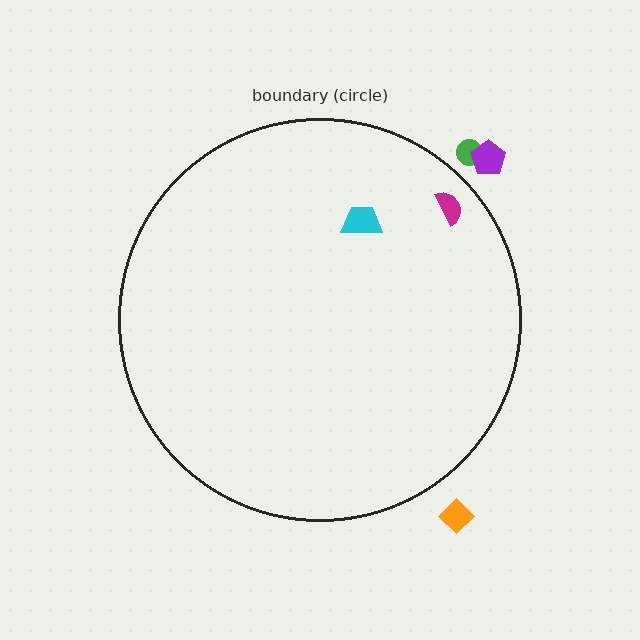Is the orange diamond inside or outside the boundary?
Outside.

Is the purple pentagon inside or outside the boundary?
Outside.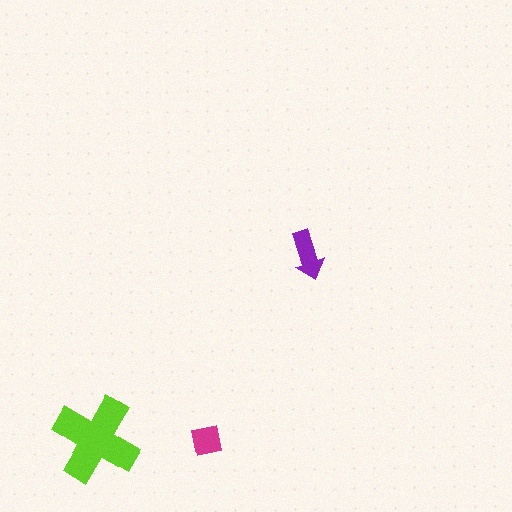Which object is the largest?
The lime cross.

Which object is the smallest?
The magenta square.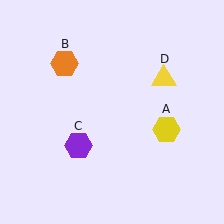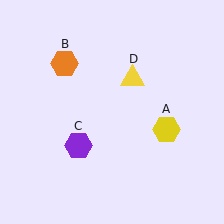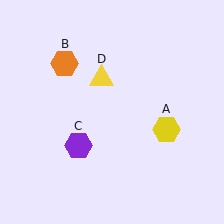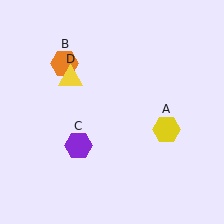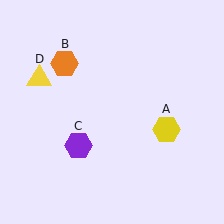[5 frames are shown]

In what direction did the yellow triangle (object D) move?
The yellow triangle (object D) moved left.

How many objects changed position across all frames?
1 object changed position: yellow triangle (object D).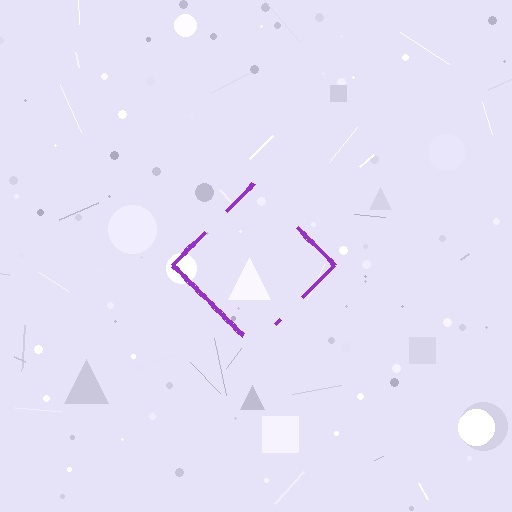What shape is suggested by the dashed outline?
The dashed outline suggests a diamond.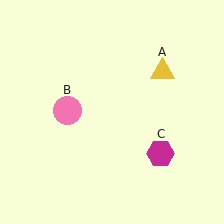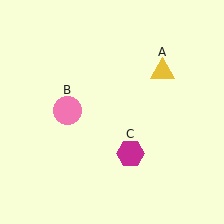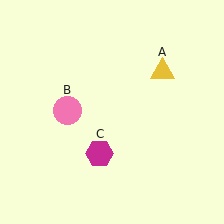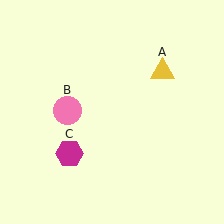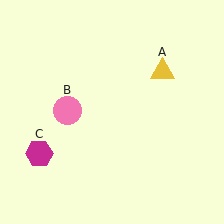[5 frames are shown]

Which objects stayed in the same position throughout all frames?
Yellow triangle (object A) and pink circle (object B) remained stationary.